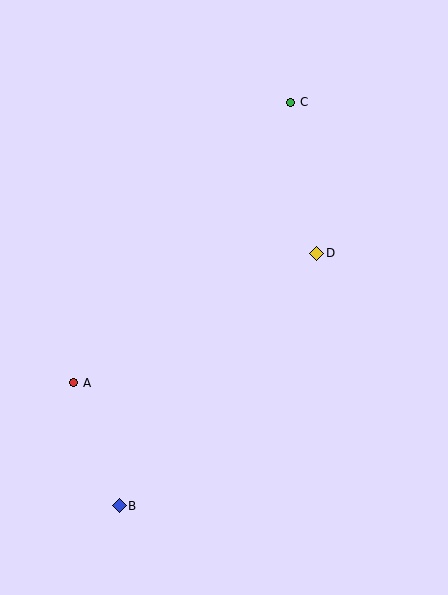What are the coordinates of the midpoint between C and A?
The midpoint between C and A is at (182, 243).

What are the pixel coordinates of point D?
Point D is at (317, 253).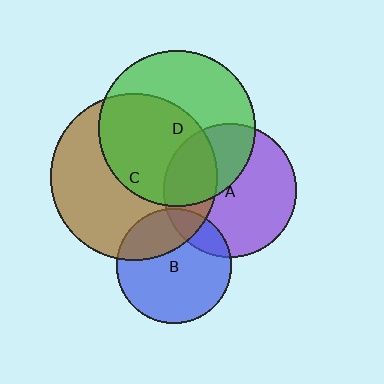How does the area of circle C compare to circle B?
Approximately 2.1 times.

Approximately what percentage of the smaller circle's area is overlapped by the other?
Approximately 40%.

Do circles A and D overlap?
Yes.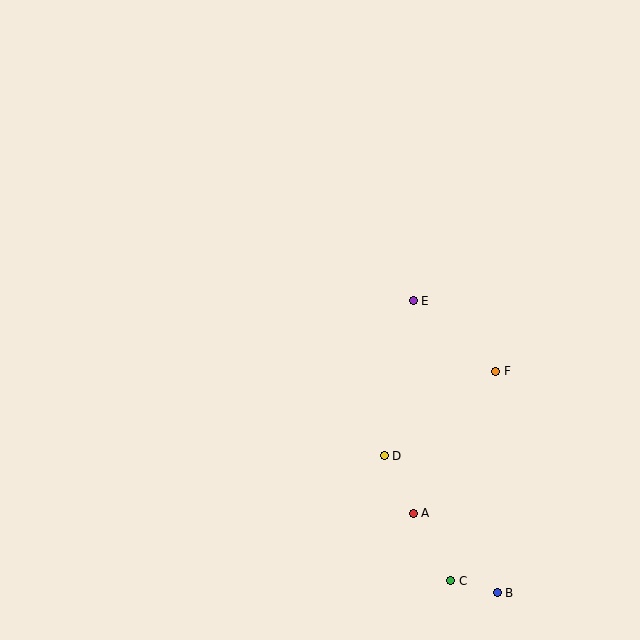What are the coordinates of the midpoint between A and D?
The midpoint between A and D is at (399, 485).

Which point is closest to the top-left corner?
Point E is closest to the top-left corner.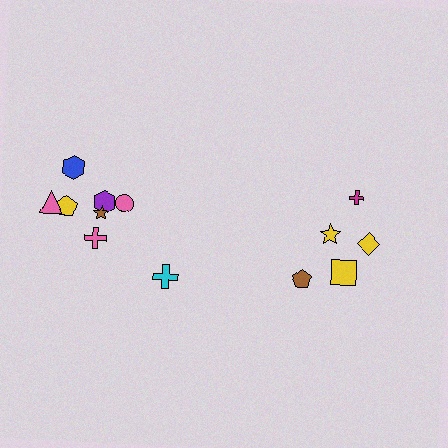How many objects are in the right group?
There are 5 objects.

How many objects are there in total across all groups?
There are 13 objects.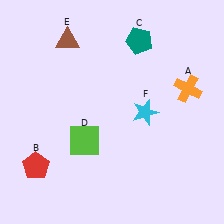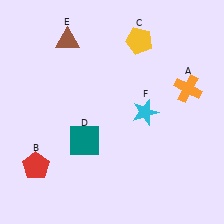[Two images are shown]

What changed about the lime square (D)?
In Image 1, D is lime. In Image 2, it changed to teal.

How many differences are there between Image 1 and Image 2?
There are 2 differences between the two images.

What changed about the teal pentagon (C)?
In Image 1, C is teal. In Image 2, it changed to yellow.